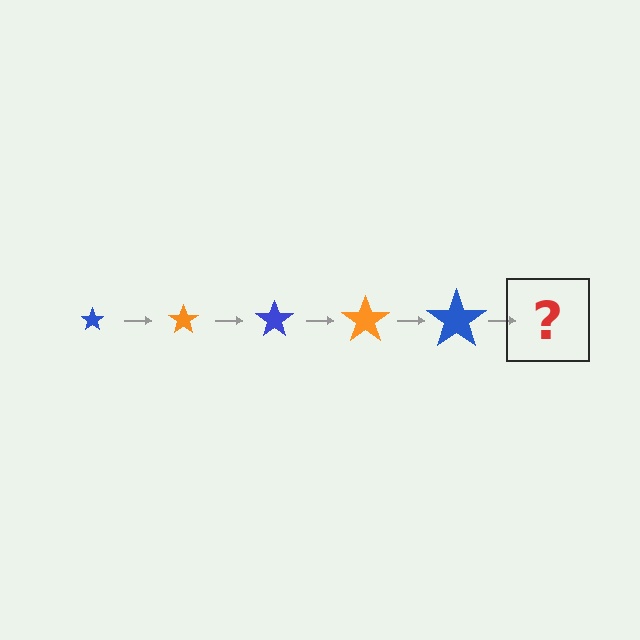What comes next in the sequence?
The next element should be an orange star, larger than the previous one.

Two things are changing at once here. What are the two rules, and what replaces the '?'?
The two rules are that the star grows larger each step and the color cycles through blue and orange. The '?' should be an orange star, larger than the previous one.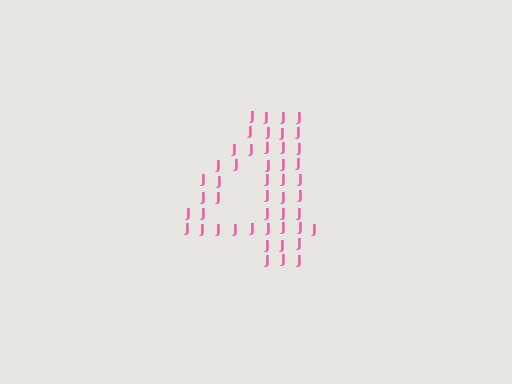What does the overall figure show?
The overall figure shows the digit 4.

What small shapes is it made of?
It is made of small letter J's.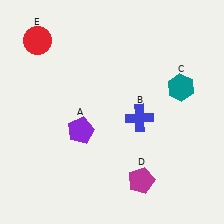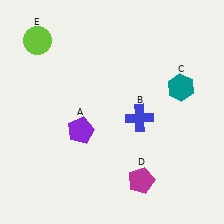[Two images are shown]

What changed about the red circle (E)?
In Image 1, E is red. In Image 2, it changed to lime.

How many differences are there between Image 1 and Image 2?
There is 1 difference between the two images.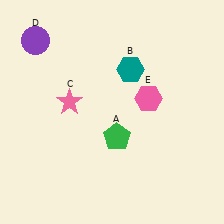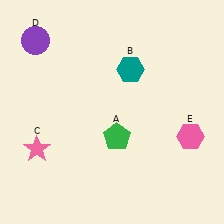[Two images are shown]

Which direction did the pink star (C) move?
The pink star (C) moved down.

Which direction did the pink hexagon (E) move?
The pink hexagon (E) moved right.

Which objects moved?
The objects that moved are: the pink star (C), the pink hexagon (E).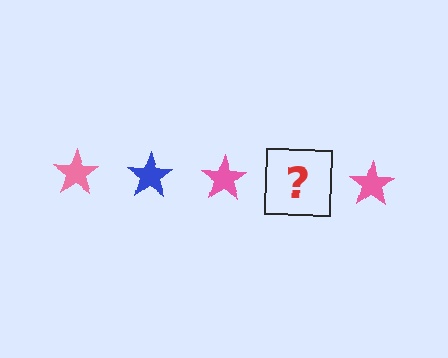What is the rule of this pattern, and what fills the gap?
The rule is that the pattern cycles through pink, blue stars. The gap should be filled with a blue star.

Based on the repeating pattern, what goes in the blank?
The blank should be a blue star.